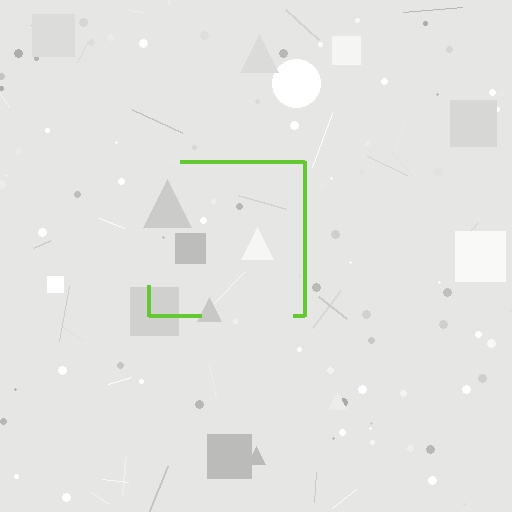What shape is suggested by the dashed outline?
The dashed outline suggests a square.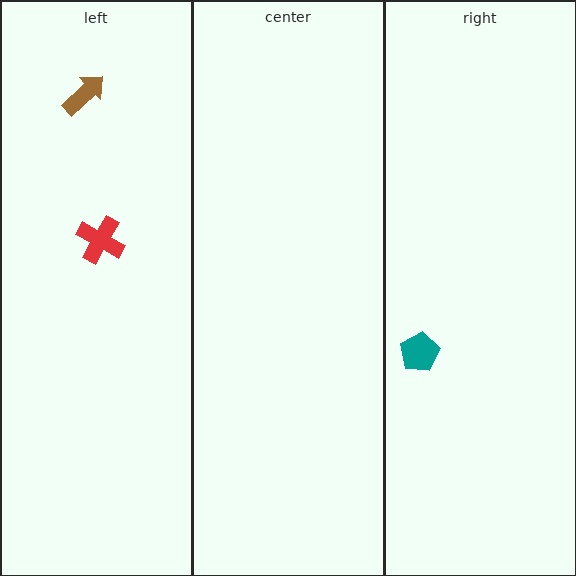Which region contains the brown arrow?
The left region.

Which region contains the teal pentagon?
The right region.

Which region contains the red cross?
The left region.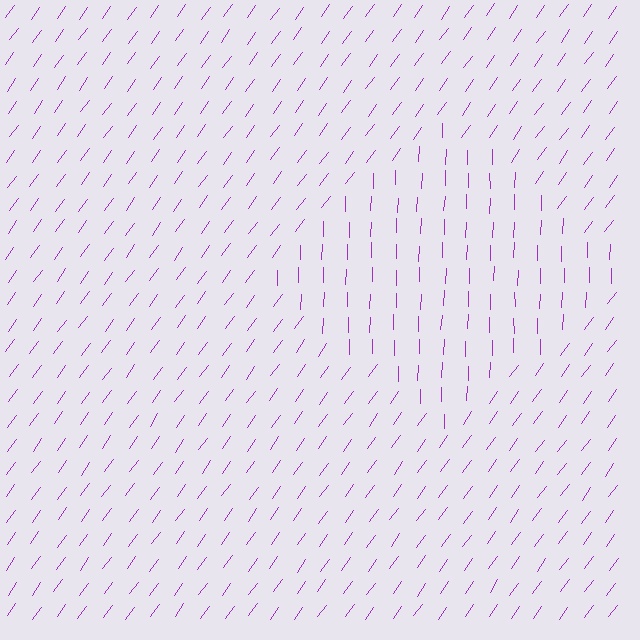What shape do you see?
I see a diamond.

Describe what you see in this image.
The image is filled with small purple line segments. A diamond region in the image has lines oriented differently from the surrounding lines, creating a visible texture boundary.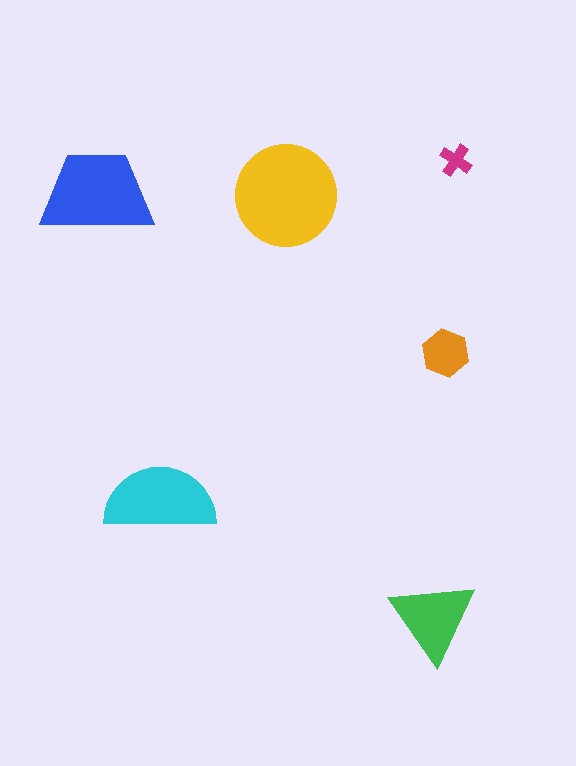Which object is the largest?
The yellow circle.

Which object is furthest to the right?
The magenta cross is rightmost.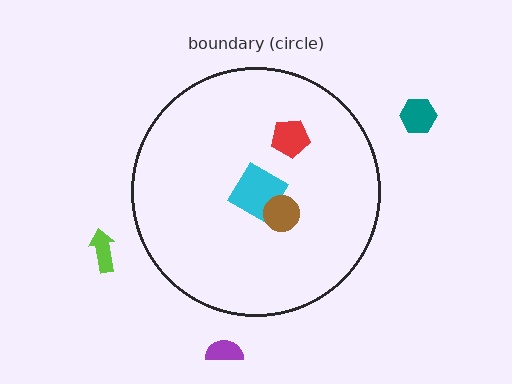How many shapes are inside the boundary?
3 inside, 3 outside.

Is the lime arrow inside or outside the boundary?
Outside.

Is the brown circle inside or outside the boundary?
Inside.